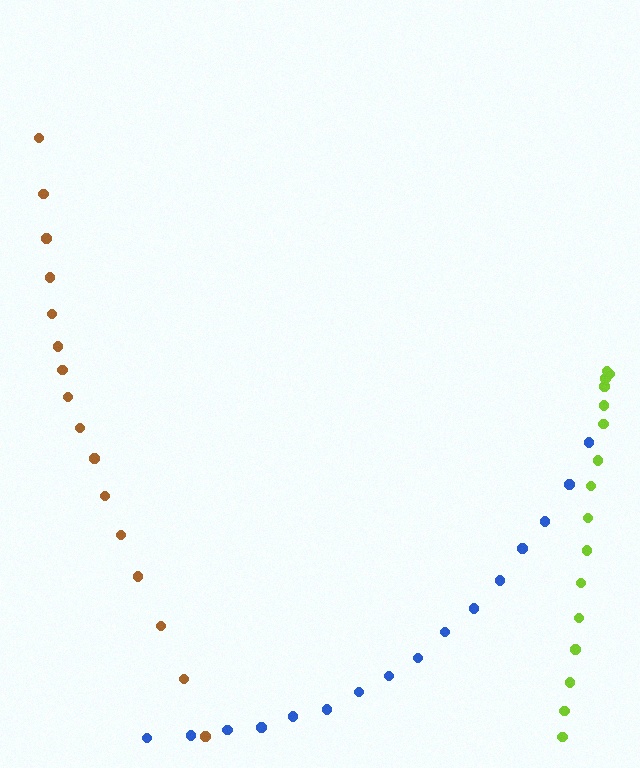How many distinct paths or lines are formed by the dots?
There are 3 distinct paths.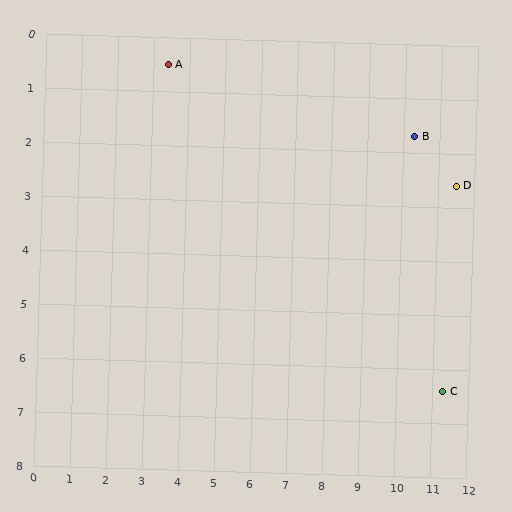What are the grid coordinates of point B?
Point B is at approximately (10.3, 1.7).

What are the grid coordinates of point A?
Point A is at approximately (3.4, 0.5).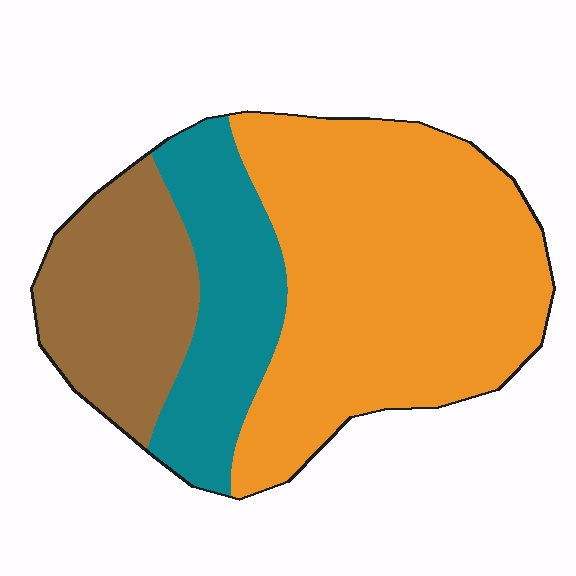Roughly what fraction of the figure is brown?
Brown covers about 20% of the figure.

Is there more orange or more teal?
Orange.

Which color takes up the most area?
Orange, at roughly 55%.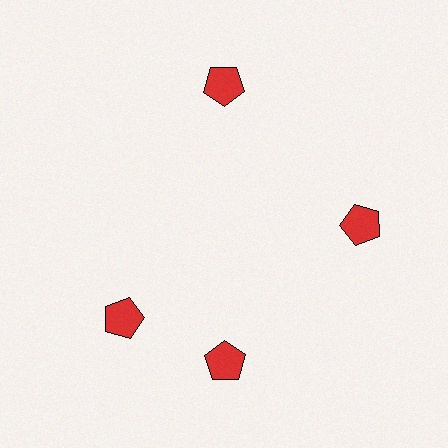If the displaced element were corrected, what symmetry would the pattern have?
It would have 4-fold rotational symmetry — the pattern would map onto itself every 90 degrees.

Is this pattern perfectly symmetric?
No. The 4 red pentagons are arranged in a ring, but one element near the 9 o'clock position is rotated out of alignment along the ring, breaking the 4-fold rotational symmetry.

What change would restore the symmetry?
The symmetry would be restored by rotating it back into even spacing with its neighbors so that all 4 pentagons sit at equal angles and equal distance from the center.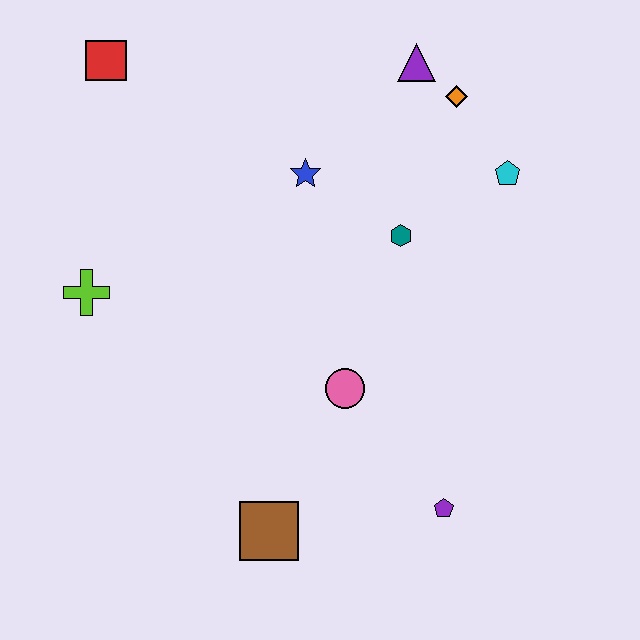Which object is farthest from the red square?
The purple pentagon is farthest from the red square.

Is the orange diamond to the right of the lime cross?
Yes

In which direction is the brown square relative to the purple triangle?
The brown square is below the purple triangle.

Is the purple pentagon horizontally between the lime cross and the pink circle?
No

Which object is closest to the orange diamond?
The purple triangle is closest to the orange diamond.